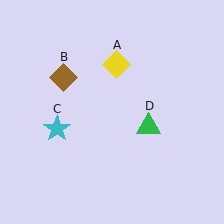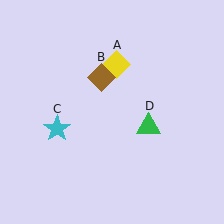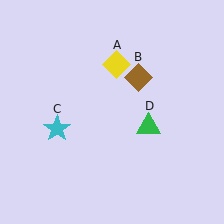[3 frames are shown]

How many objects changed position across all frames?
1 object changed position: brown diamond (object B).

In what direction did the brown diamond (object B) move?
The brown diamond (object B) moved right.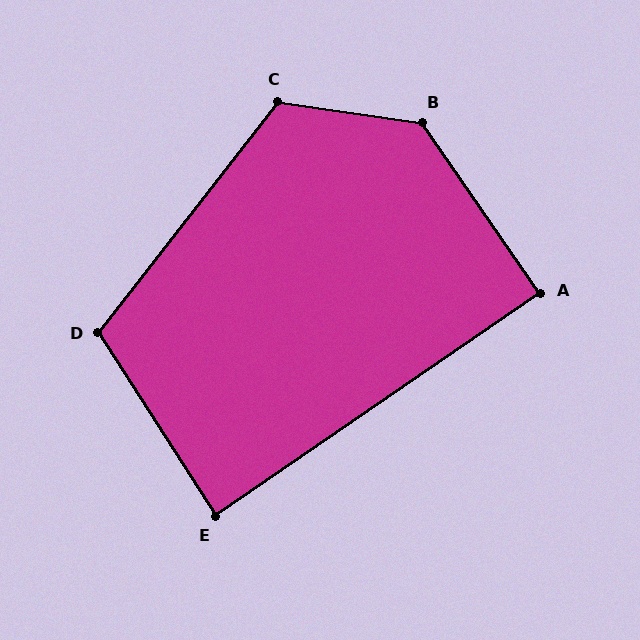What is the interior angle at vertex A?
Approximately 90 degrees (approximately right).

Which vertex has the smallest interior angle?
E, at approximately 88 degrees.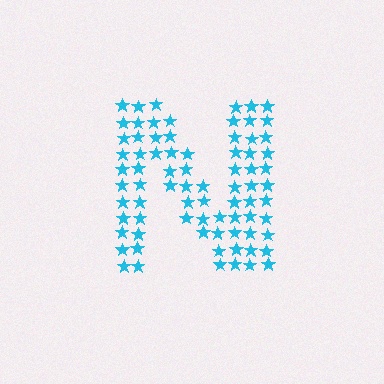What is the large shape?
The large shape is the letter N.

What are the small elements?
The small elements are stars.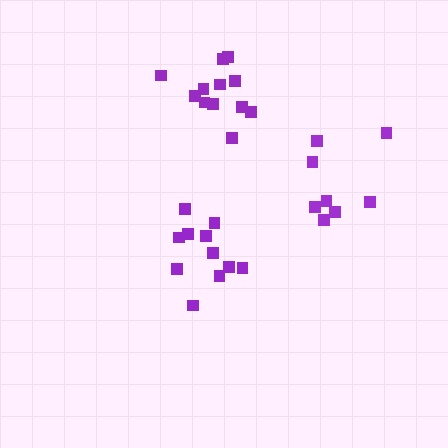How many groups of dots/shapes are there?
There are 3 groups.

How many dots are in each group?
Group 1: 8 dots, Group 2: 12 dots, Group 3: 11 dots (31 total).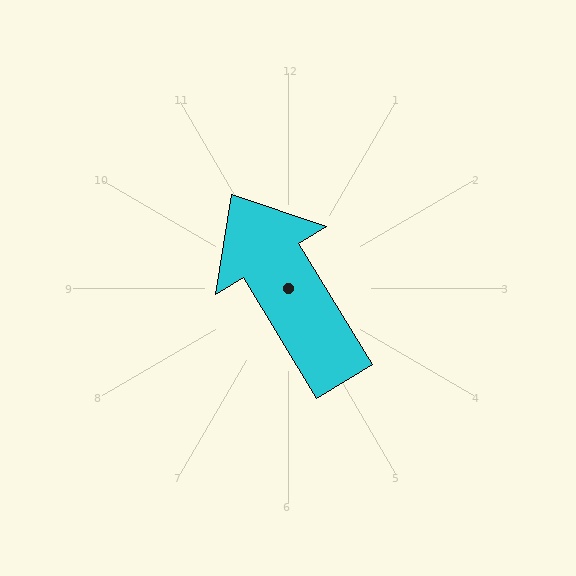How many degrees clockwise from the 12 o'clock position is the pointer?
Approximately 329 degrees.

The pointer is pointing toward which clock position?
Roughly 11 o'clock.